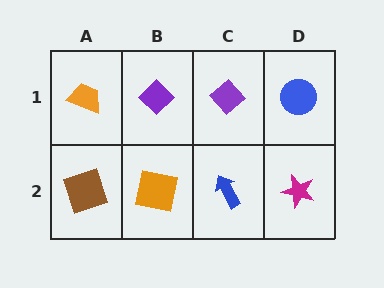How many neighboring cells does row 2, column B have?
3.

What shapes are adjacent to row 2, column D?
A blue circle (row 1, column D), a blue arrow (row 2, column C).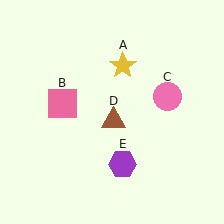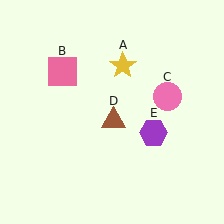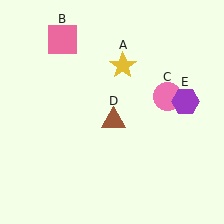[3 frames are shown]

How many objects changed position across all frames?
2 objects changed position: pink square (object B), purple hexagon (object E).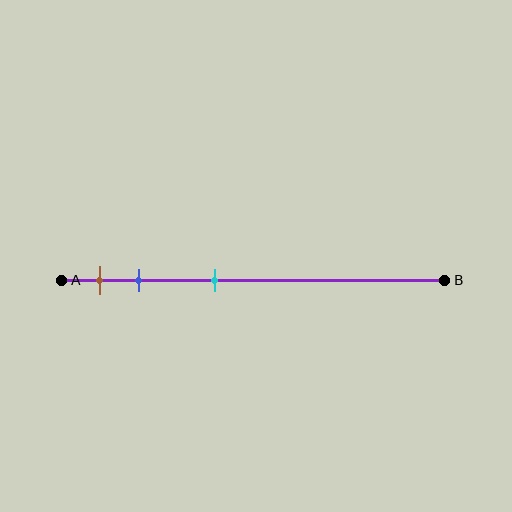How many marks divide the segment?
There are 3 marks dividing the segment.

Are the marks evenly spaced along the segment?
No, the marks are not evenly spaced.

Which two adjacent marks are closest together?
The brown and blue marks are the closest adjacent pair.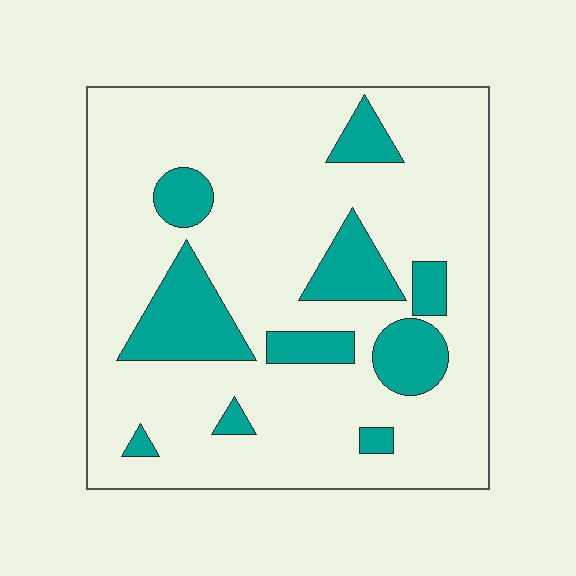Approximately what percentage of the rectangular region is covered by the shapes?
Approximately 20%.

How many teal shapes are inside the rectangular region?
10.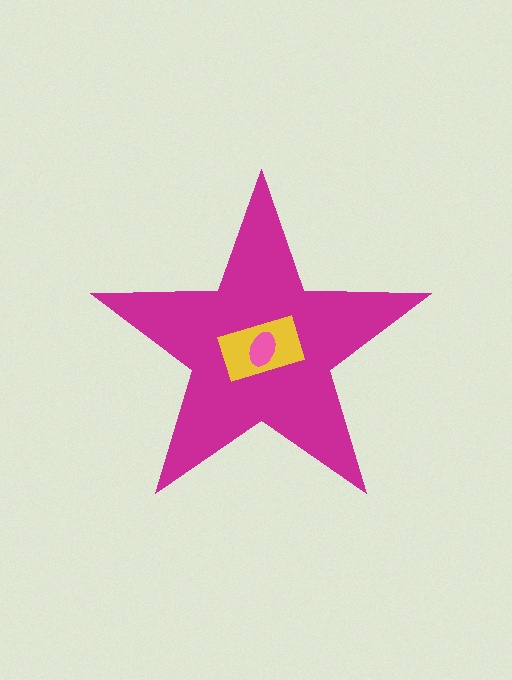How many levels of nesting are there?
3.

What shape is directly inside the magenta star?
The yellow rectangle.